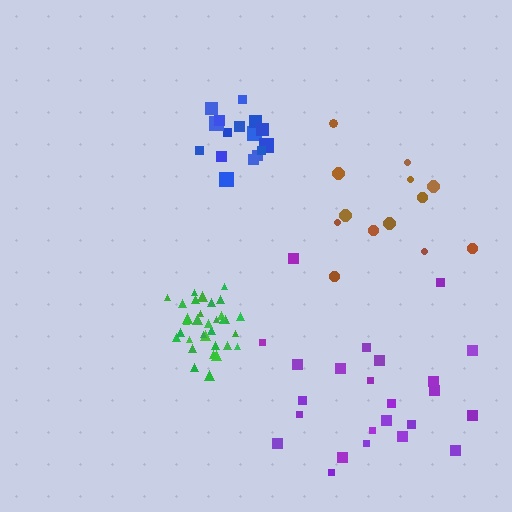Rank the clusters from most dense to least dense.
green, blue, brown, purple.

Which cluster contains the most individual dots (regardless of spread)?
Green (33).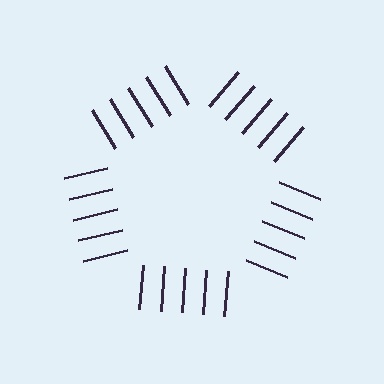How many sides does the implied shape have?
5 sides — the line-ends trace a pentagon.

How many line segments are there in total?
25 — 5 along each of the 5 edges.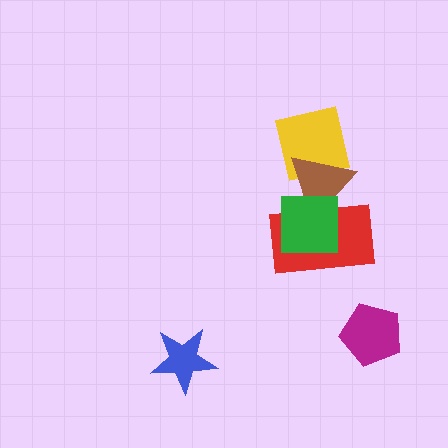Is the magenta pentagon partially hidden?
No, no other shape covers it.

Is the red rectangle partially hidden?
Yes, it is partially covered by another shape.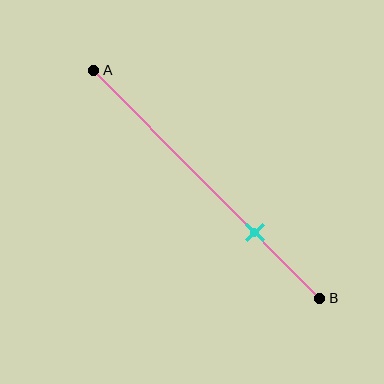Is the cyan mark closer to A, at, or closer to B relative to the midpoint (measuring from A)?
The cyan mark is closer to point B than the midpoint of segment AB.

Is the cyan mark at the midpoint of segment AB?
No, the mark is at about 70% from A, not at the 50% midpoint.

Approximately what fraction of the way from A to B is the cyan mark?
The cyan mark is approximately 70% of the way from A to B.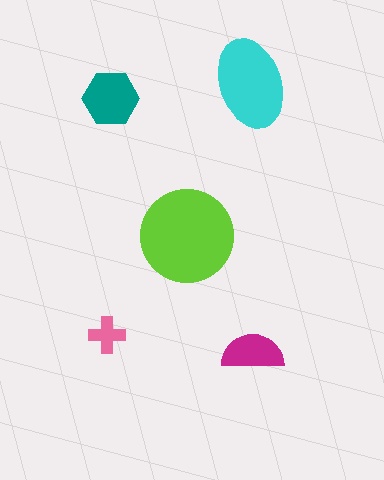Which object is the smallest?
The pink cross.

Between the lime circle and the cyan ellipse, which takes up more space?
The lime circle.